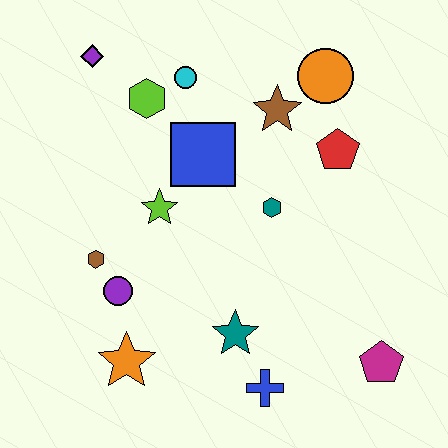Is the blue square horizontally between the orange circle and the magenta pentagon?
No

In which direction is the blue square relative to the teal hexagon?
The blue square is to the left of the teal hexagon.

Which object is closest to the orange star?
The purple circle is closest to the orange star.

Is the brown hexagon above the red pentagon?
No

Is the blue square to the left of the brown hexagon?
No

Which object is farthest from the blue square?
The magenta pentagon is farthest from the blue square.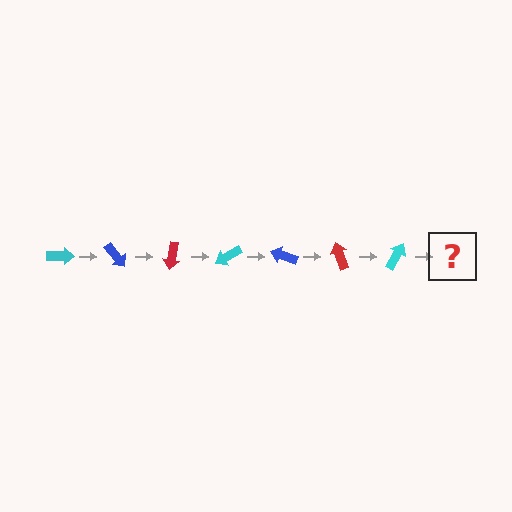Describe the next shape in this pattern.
It should be a blue arrow, rotated 350 degrees from the start.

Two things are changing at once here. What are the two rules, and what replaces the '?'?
The two rules are that it rotates 50 degrees each step and the color cycles through cyan, blue, and red. The '?' should be a blue arrow, rotated 350 degrees from the start.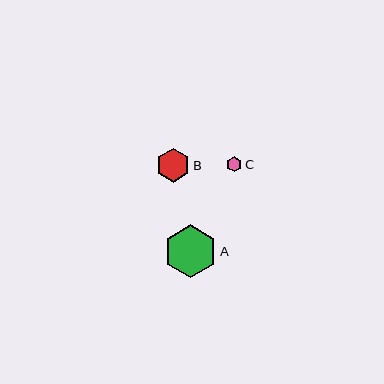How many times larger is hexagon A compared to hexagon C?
Hexagon A is approximately 3.5 times the size of hexagon C.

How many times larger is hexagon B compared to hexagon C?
Hexagon B is approximately 2.2 times the size of hexagon C.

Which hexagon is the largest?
Hexagon A is the largest with a size of approximately 53 pixels.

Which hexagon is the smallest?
Hexagon C is the smallest with a size of approximately 15 pixels.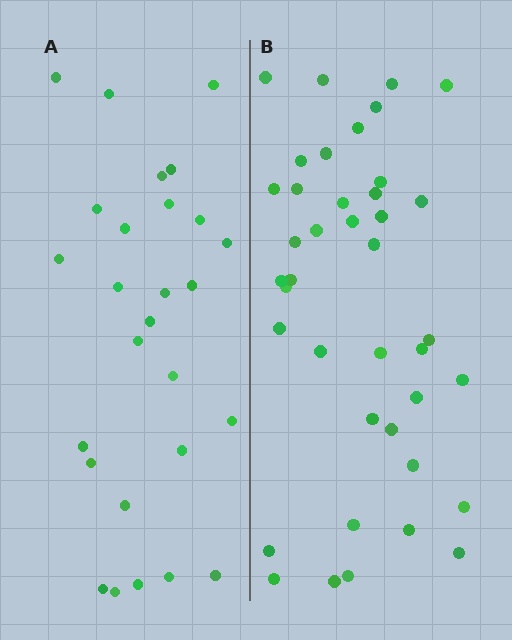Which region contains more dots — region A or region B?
Region B (the right region) has more dots.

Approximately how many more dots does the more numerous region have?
Region B has approximately 15 more dots than region A.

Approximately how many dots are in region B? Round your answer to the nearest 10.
About 40 dots.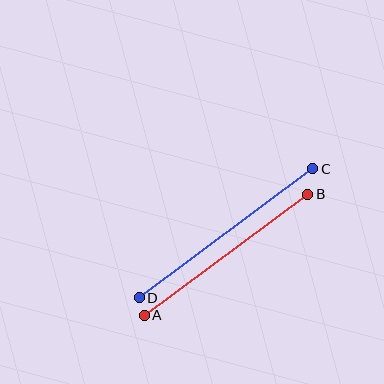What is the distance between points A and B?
The distance is approximately 203 pixels.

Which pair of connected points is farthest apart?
Points C and D are farthest apart.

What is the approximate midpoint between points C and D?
The midpoint is at approximately (226, 233) pixels.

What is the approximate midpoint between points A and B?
The midpoint is at approximately (226, 255) pixels.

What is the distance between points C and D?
The distance is approximately 216 pixels.